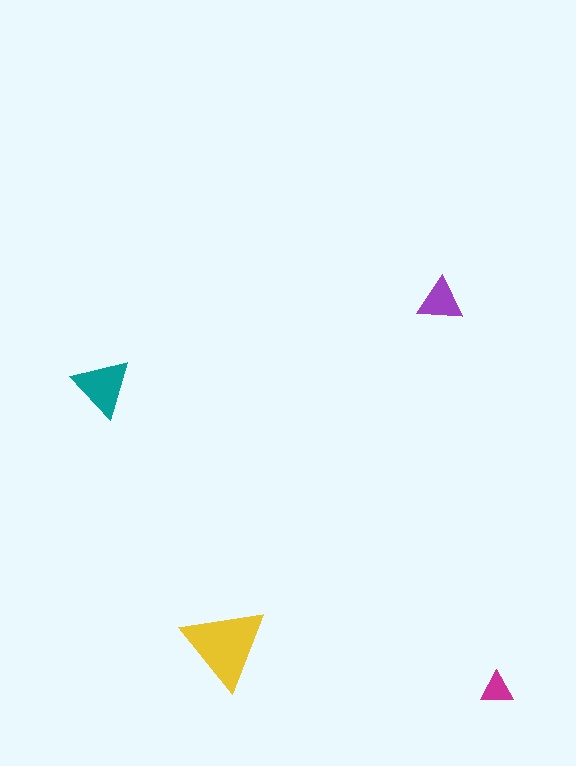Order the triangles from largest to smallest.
the yellow one, the teal one, the purple one, the magenta one.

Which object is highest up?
The purple triangle is topmost.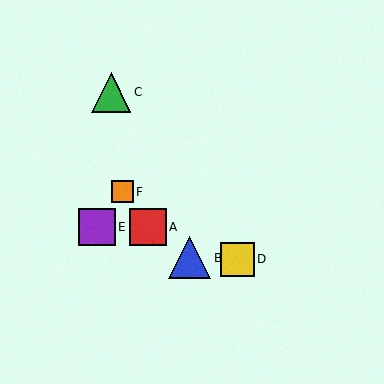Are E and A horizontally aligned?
Yes, both are at y≈227.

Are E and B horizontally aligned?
No, E is at y≈227 and B is at y≈258.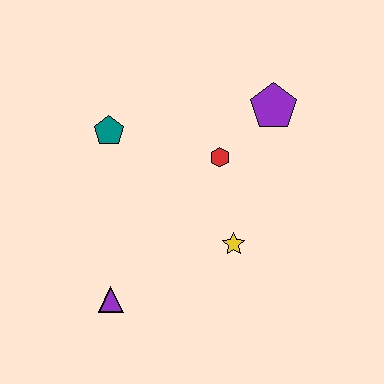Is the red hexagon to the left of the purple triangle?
No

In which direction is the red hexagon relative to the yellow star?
The red hexagon is above the yellow star.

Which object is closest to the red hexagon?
The purple pentagon is closest to the red hexagon.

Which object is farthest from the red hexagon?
The purple triangle is farthest from the red hexagon.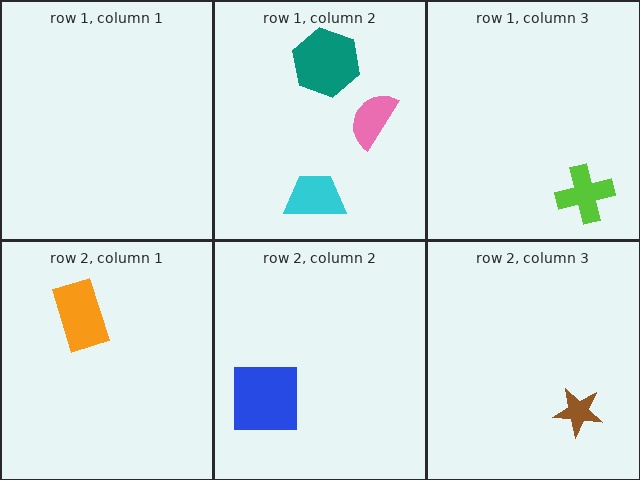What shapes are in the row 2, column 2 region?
The blue square.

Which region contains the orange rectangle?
The row 2, column 1 region.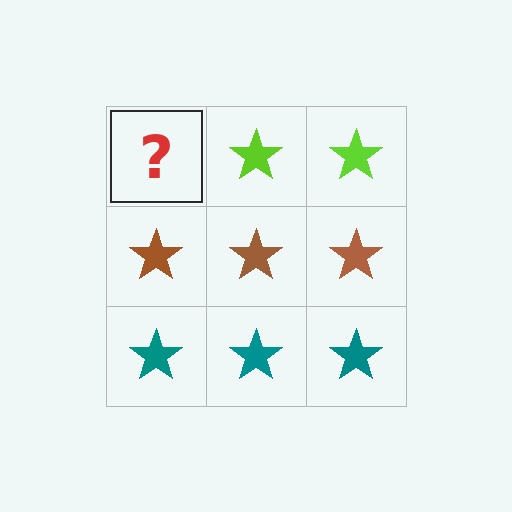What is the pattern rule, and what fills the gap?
The rule is that each row has a consistent color. The gap should be filled with a lime star.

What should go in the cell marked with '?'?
The missing cell should contain a lime star.